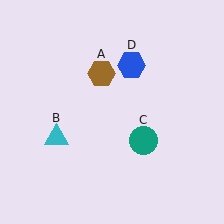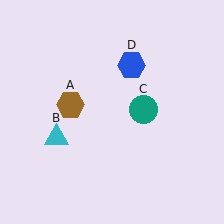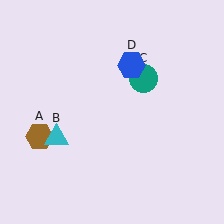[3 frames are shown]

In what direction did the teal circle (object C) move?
The teal circle (object C) moved up.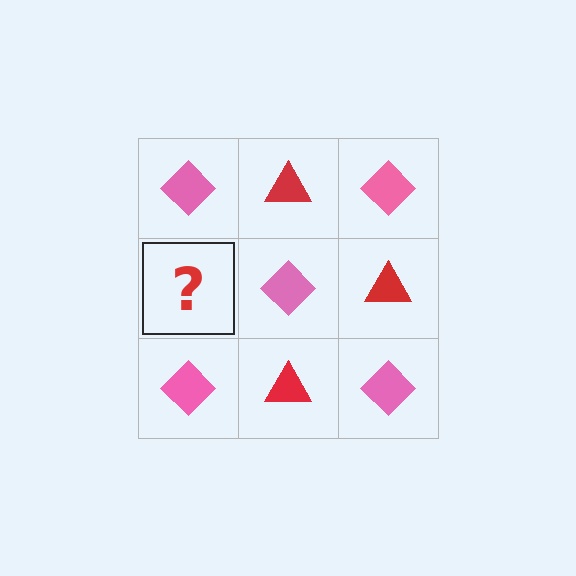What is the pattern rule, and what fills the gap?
The rule is that it alternates pink diamond and red triangle in a checkerboard pattern. The gap should be filled with a red triangle.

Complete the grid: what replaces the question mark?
The question mark should be replaced with a red triangle.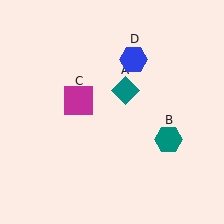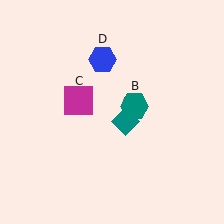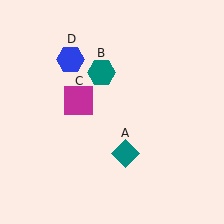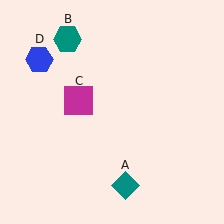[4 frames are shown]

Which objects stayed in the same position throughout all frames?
Magenta square (object C) remained stationary.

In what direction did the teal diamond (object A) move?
The teal diamond (object A) moved down.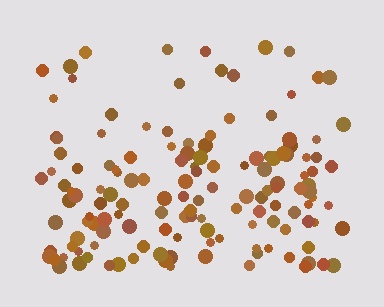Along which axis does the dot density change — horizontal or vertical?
Vertical.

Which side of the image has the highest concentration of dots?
The bottom.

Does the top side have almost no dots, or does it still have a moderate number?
Still a moderate number, just noticeably fewer than the bottom.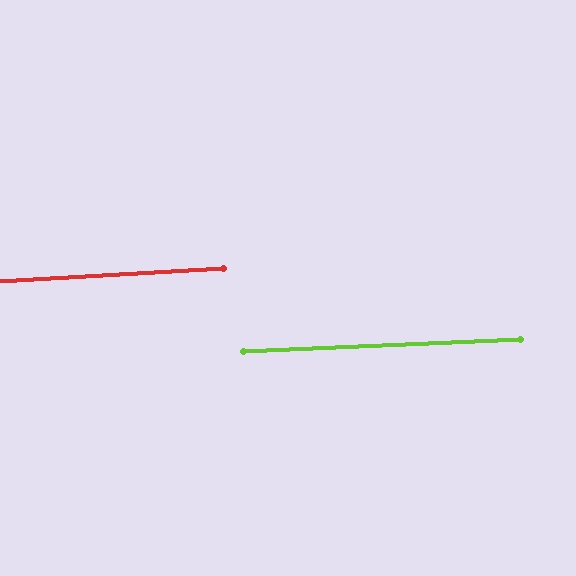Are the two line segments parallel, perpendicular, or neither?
Parallel — their directions differ by only 0.8°.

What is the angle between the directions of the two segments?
Approximately 1 degree.